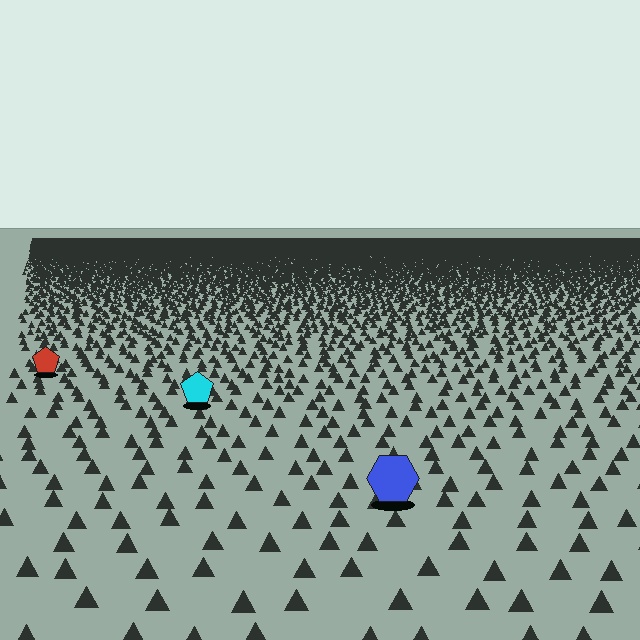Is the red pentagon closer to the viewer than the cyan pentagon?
No. The cyan pentagon is closer — you can tell from the texture gradient: the ground texture is coarser near it.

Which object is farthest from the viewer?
The red pentagon is farthest from the viewer. It appears smaller and the ground texture around it is denser.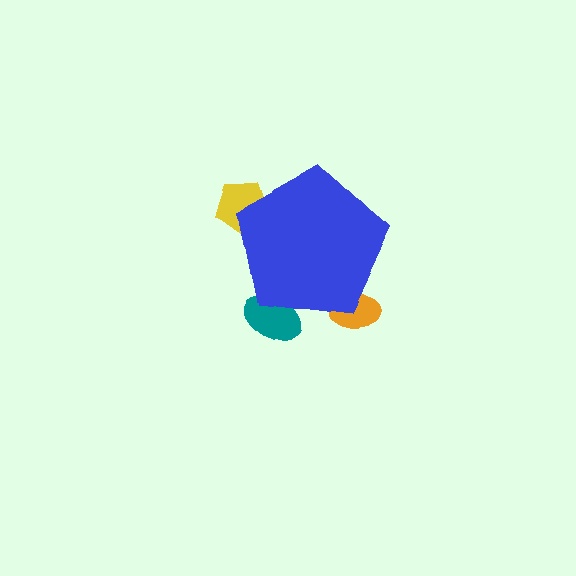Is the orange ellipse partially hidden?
Yes, the orange ellipse is partially hidden behind the blue pentagon.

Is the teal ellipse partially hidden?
Yes, the teal ellipse is partially hidden behind the blue pentagon.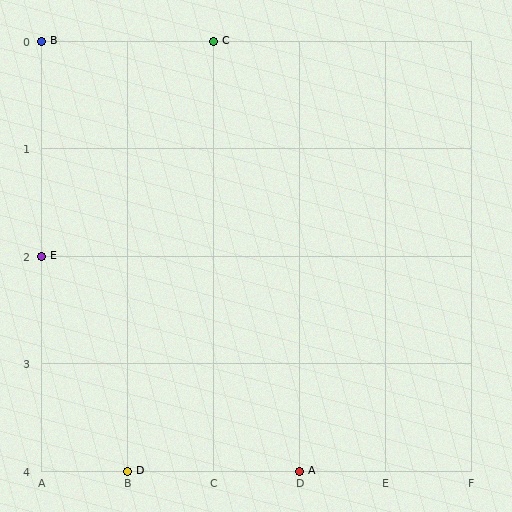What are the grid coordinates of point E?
Point E is at grid coordinates (A, 2).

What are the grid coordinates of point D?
Point D is at grid coordinates (B, 4).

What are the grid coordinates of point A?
Point A is at grid coordinates (D, 4).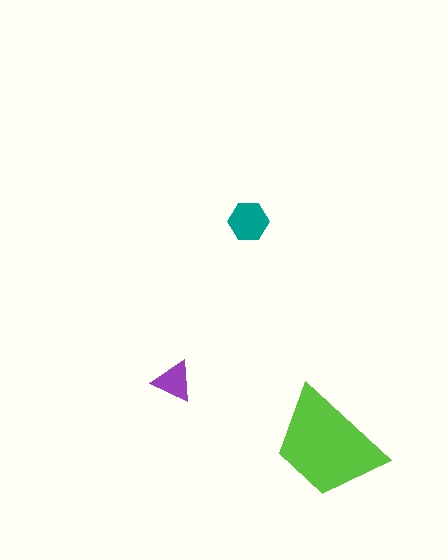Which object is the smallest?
The purple triangle.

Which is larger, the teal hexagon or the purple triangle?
The teal hexagon.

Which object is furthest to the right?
The lime trapezoid is rightmost.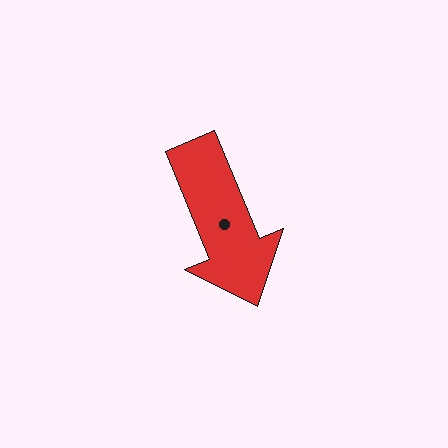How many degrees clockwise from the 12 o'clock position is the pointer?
Approximately 158 degrees.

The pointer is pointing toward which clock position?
Roughly 5 o'clock.